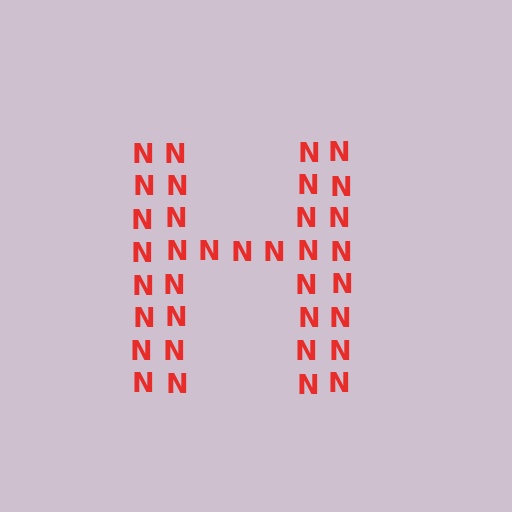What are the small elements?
The small elements are letter N's.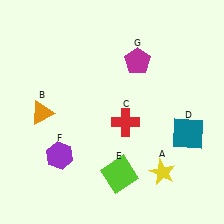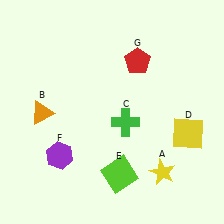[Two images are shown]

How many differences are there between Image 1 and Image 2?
There are 3 differences between the two images.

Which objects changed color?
C changed from red to green. D changed from teal to yellow. G changed from magenta to red.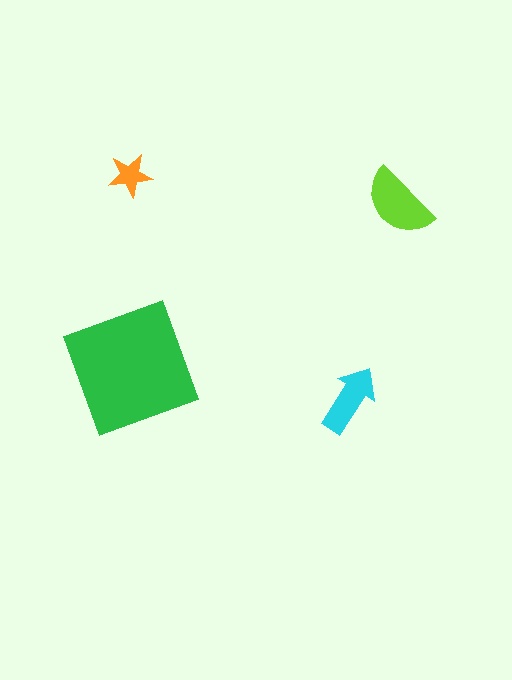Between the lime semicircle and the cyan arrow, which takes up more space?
The lime semicircle.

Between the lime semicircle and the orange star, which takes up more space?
The lime semicircle.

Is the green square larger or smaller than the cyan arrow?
Larger.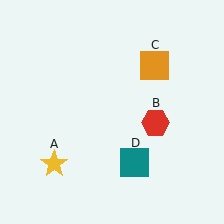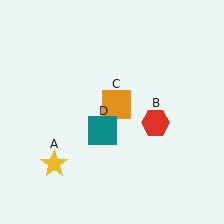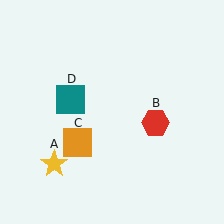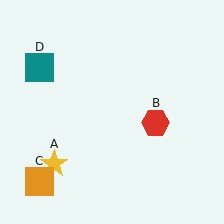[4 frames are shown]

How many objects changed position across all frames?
2 objects changed position: orange square (object C), teal square (object D).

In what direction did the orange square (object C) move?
The orange square (object C) moved down and to the left.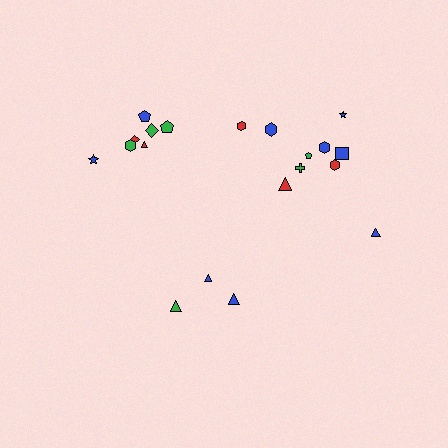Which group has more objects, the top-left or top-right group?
The top-right group.